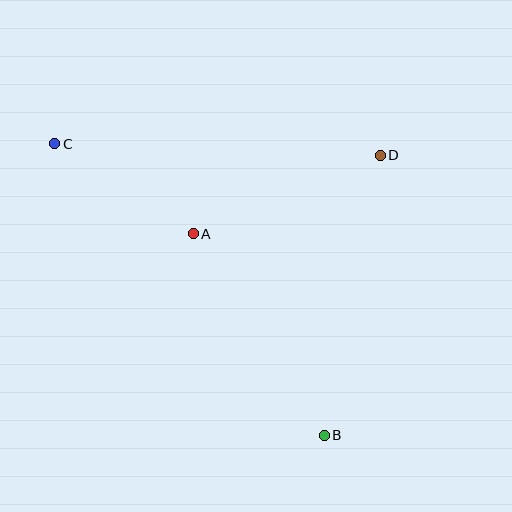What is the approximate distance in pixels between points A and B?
The distance between A and B is approximately 240 pixels.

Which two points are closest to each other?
Points A and C are closest to each other.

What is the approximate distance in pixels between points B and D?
The distance between B and D is approximately 285 pixels.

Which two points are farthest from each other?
Points B and C are farthest from each other.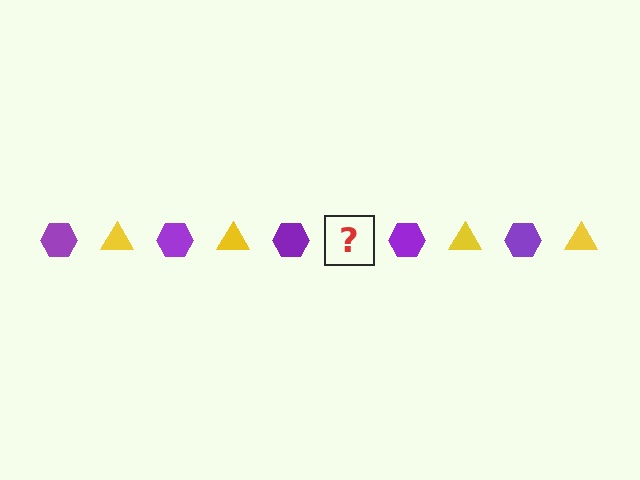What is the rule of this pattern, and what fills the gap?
The rule is that the pattern alternates between purple hexagon and yellow triangle. The gap should be filled with a yellow triangle.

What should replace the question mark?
The question mark should be replaced with a yellow triangle.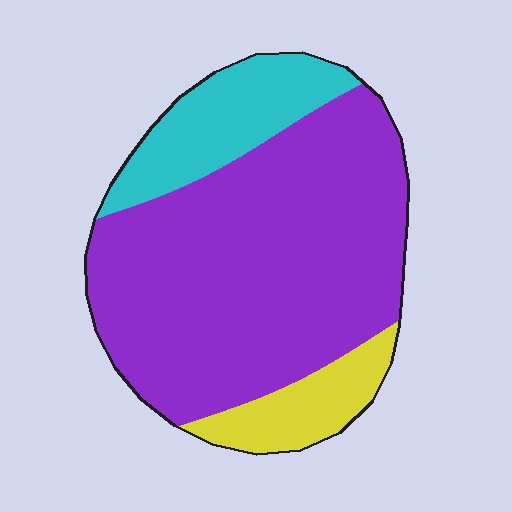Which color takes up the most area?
Purple, at roughly 70%.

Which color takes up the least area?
Yellow, at roughly 10%.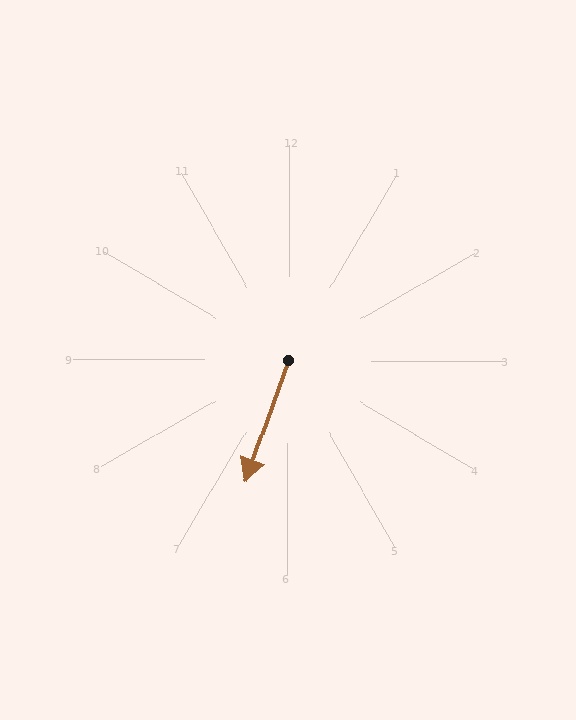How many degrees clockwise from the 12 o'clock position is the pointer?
Approximately 199 degrees.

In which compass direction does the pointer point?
South.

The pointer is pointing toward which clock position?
Roughly 7 o'clock.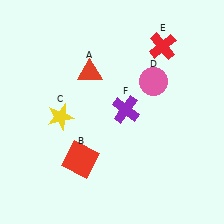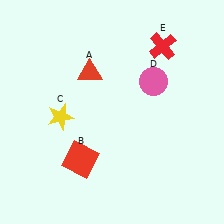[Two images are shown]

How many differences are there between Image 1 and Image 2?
There is 1 difference between the two images.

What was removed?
The purple cross (F) was removed in Image 2.